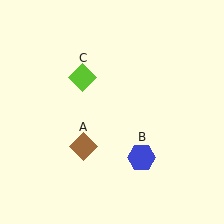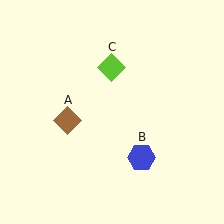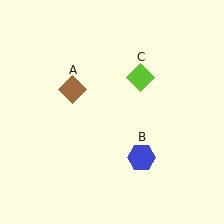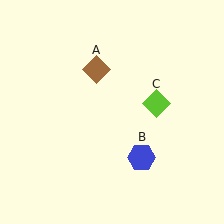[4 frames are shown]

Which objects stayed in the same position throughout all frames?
Blue hexagon (object B) remained stationary.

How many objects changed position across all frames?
2 objects changed position: brown diamond (object A), lime diamond (object C).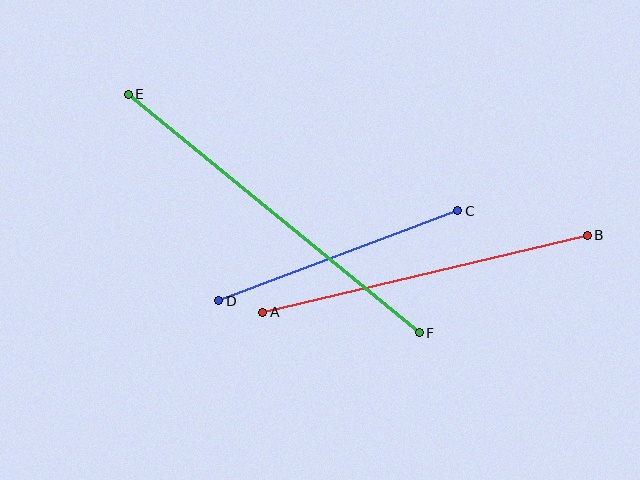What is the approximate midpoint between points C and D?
The midpoint is at approximately (338, 256) pixels.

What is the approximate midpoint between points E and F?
The midpoint is at approximately (274, 213) pixels.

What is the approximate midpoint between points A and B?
The midpoint is at approximately (425, 274) pixels.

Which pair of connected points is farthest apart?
Points E and F are farthest apart.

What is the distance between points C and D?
The distance is approximately 255 pixels.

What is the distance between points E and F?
The distance is approximately 376 pixels.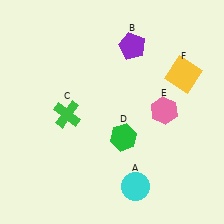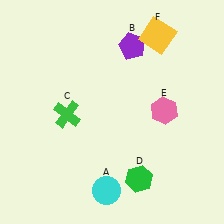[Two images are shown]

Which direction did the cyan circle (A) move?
The cyan circle (A) moved left.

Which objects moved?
The objects that moved are: the cyan circle (A), the green hexagon (D), the yellow square (F).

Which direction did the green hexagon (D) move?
The green hexagon (D) moved down.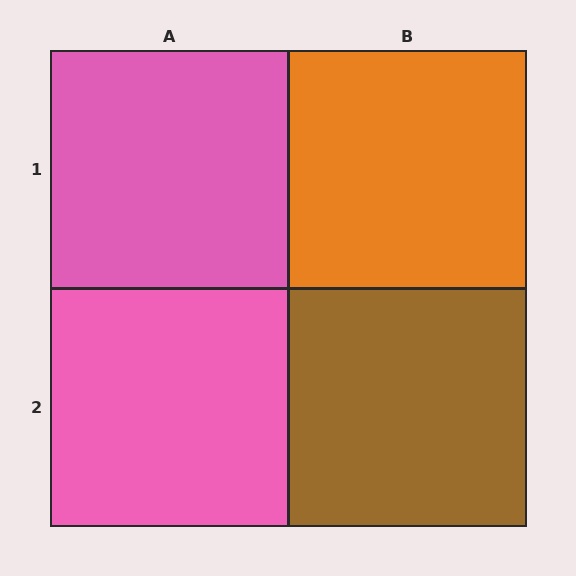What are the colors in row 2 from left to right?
Pink, brown.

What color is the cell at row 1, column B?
Orange.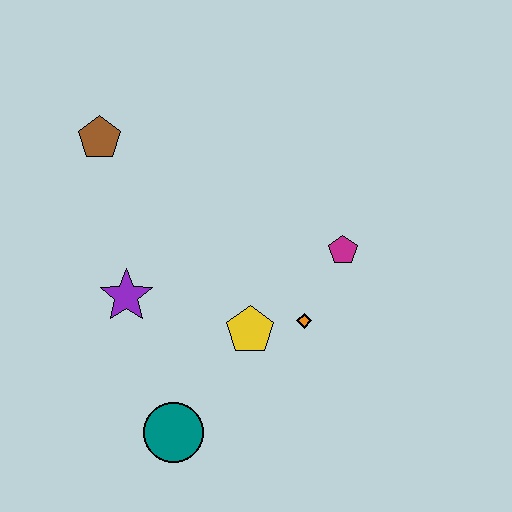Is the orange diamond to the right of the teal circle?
Yes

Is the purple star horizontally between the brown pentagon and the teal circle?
Yes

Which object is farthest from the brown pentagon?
The teal circle is farthest from the brown pentagon.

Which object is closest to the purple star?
The yellow pentagon is closest to the purple star.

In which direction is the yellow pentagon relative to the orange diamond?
The yellow pentagon is to the left of the orange diamond.